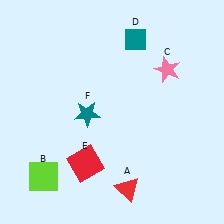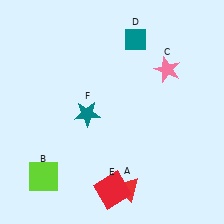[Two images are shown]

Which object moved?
The red square (E) moved right.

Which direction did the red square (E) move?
The red square (E) moved right.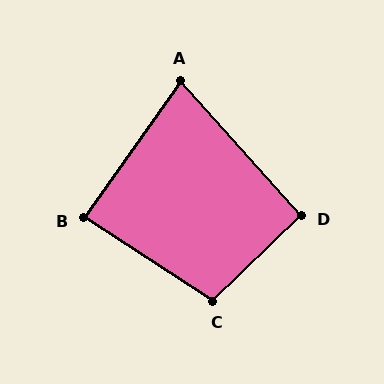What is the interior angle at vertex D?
Approximately 92 degrees (approximately right).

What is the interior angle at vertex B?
Approximately 88 degrees (approximately right).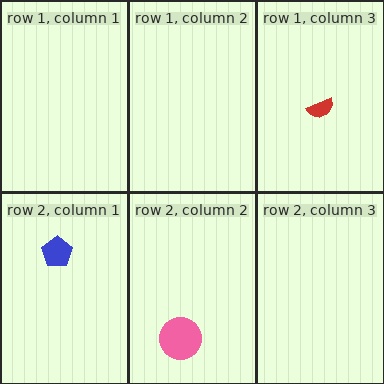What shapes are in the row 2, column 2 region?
The pink circle.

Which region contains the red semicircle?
The row 1, column 3 region.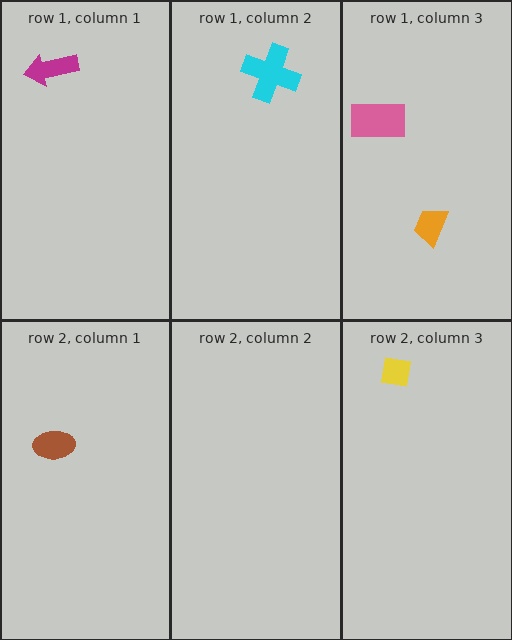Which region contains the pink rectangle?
The row 1, column 3 region.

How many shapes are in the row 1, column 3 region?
2.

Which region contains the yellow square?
The row 2, column 3 region.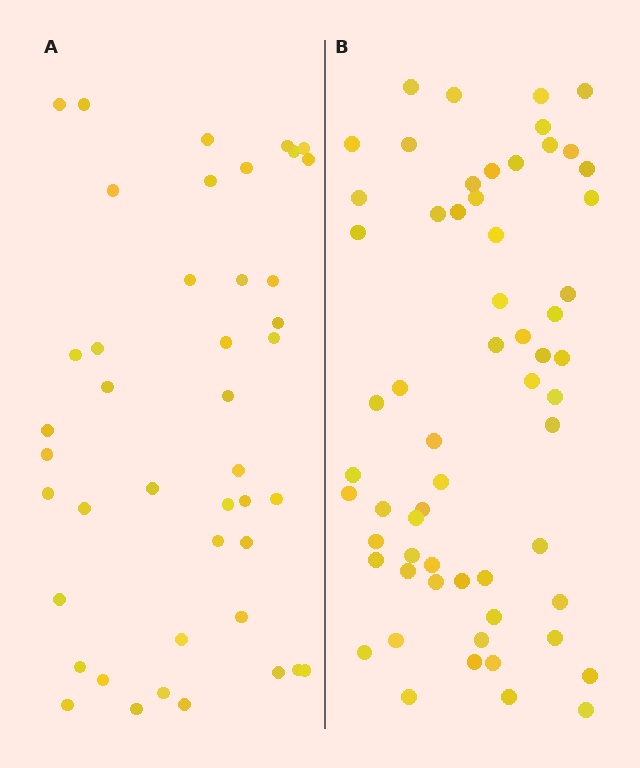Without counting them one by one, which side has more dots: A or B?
Region B (the right region) has more dots.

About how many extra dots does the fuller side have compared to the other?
Region B has approximately 15 more dots than region A.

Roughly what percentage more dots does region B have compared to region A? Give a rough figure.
About 40% more.